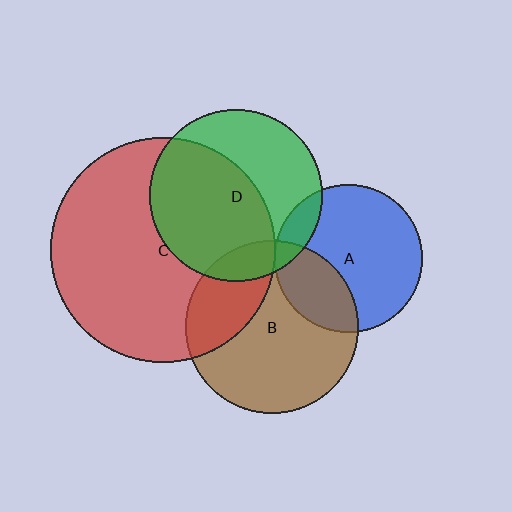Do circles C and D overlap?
Yes.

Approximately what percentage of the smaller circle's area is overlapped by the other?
Approximately 55%.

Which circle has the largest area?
Circle C (red).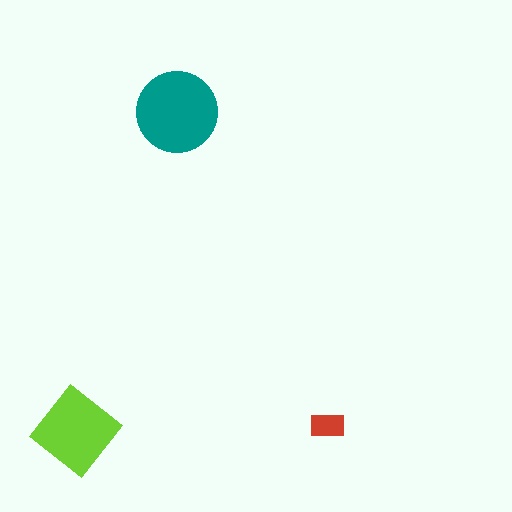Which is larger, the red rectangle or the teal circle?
The teal circle.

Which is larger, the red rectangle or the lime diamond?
The lime diamond.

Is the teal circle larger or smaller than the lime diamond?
Larger.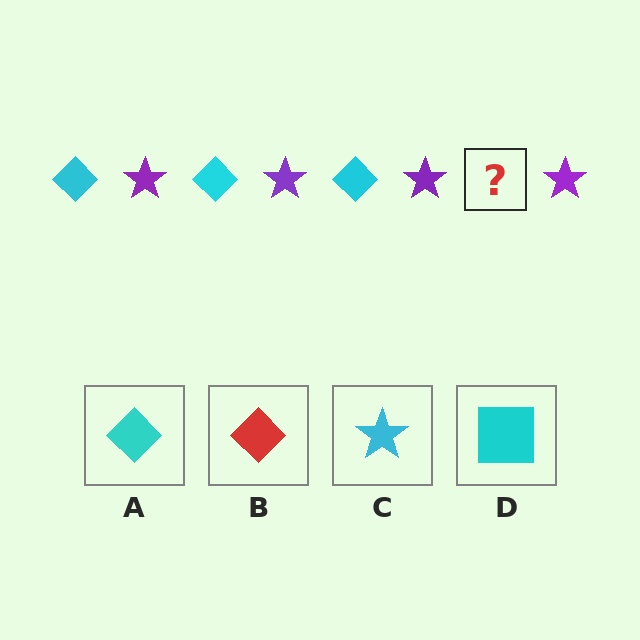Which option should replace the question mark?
Option A.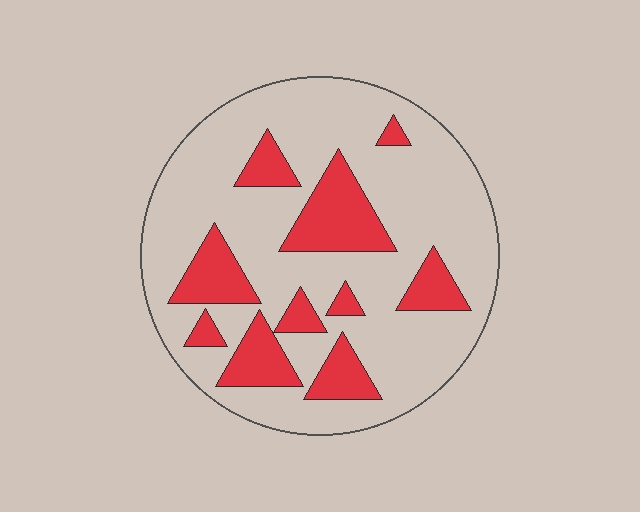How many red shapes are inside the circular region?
10.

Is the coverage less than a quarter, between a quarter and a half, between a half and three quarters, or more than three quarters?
Less than a quarter.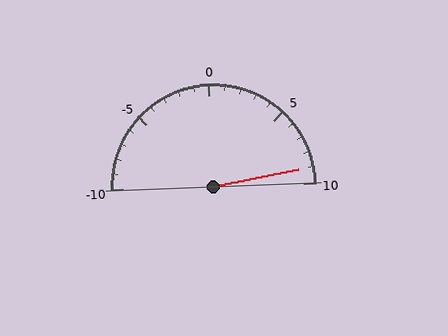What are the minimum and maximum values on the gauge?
The gauge ranges from -10 to 10.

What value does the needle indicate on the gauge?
The needle indicates approximately 9.